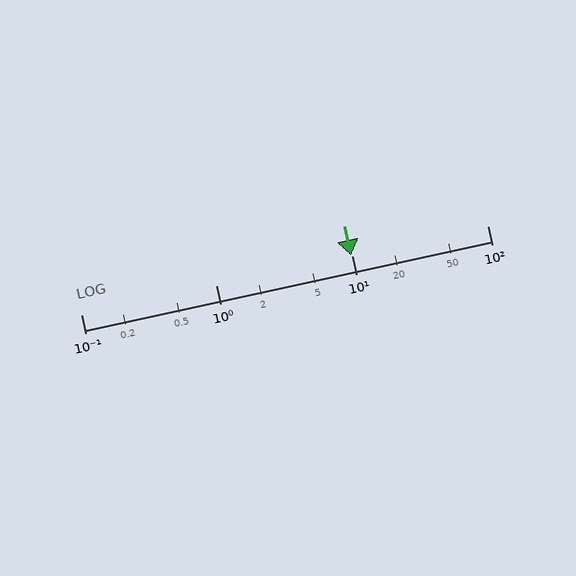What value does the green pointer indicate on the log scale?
The pointer indicates approximately 9.8.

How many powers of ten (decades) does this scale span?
The scale spans 3 decades, from 0.1 to 100.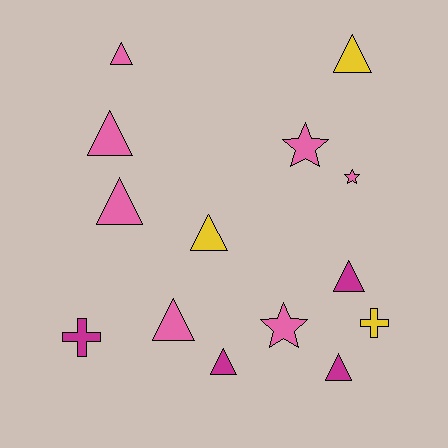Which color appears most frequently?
Pink, with 7 objects.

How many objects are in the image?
There are 14 objects.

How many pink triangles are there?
There are 4 pink triangles.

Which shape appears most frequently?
Triangle, with 9 objects.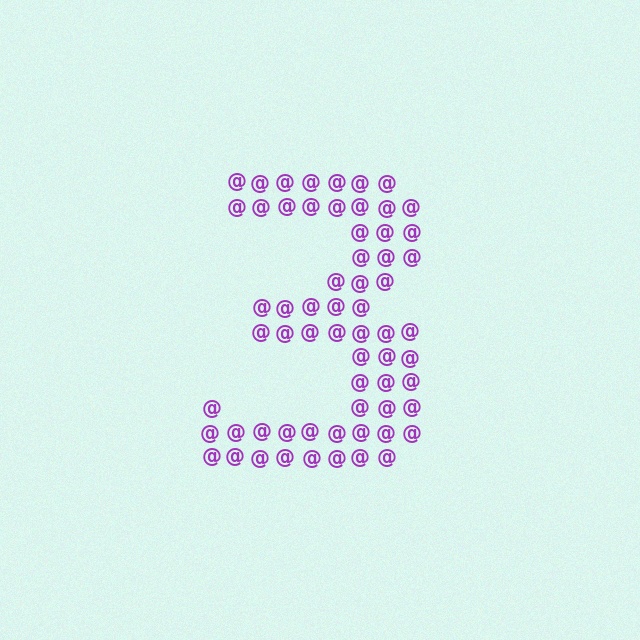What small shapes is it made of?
It is made of small at signs.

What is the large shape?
The large shape is the digit 3.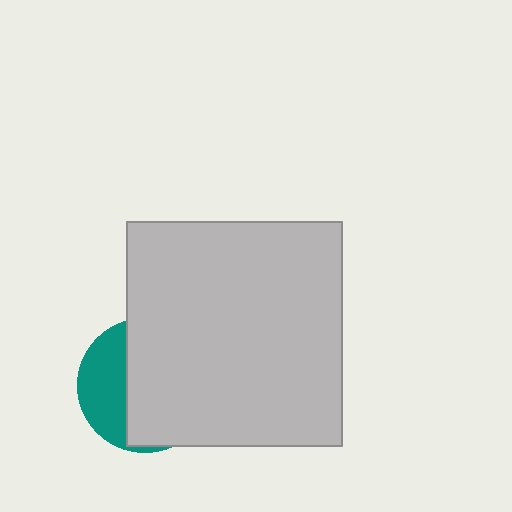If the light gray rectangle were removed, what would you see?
You would see the complete teal circle.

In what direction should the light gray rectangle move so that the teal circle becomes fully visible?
The light gray rectangle should move right. That is the shortest direction to clear the overlap and leave the teal circle fully visible.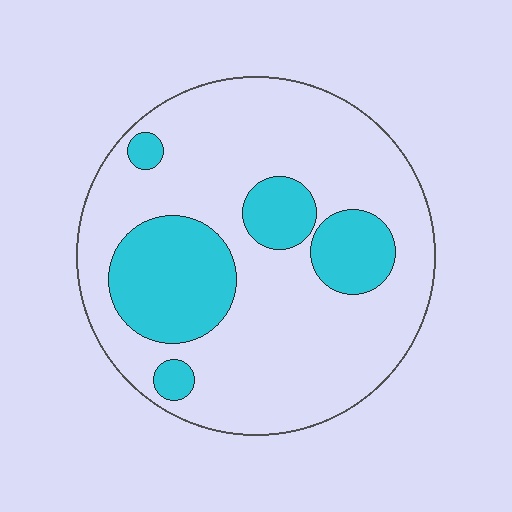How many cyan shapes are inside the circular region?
5.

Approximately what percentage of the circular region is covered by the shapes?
Approximately 25%.